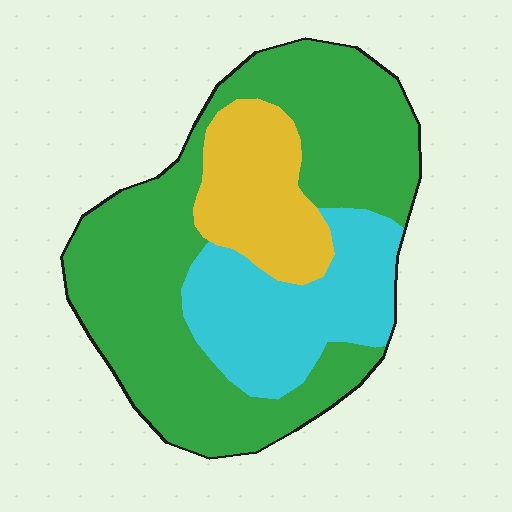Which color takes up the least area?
Yellow, at roughly 15%.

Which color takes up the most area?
Green, at roughly 60%.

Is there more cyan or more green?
Green.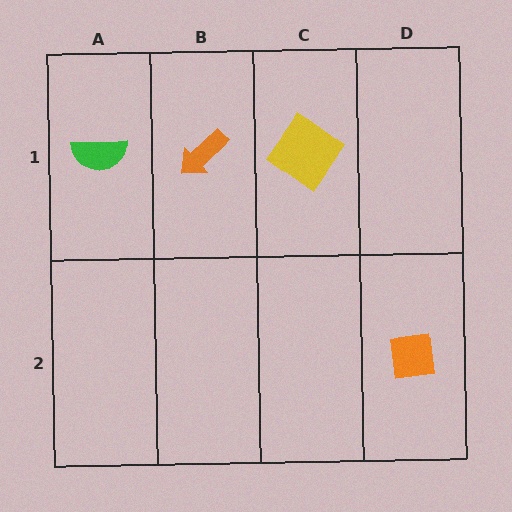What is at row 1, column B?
An orange arrow.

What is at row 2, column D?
An orange square.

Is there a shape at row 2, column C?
No, that cell is empty.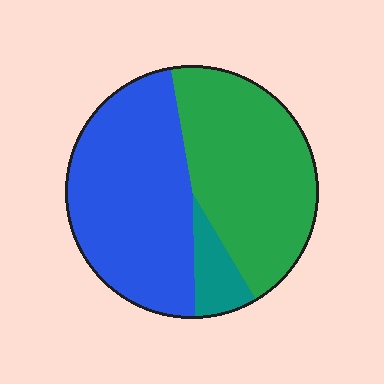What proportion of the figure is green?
Green covers 44% of the figure.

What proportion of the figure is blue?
Blue covers around 50% of the figure.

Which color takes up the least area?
Teal, at roughly 10%.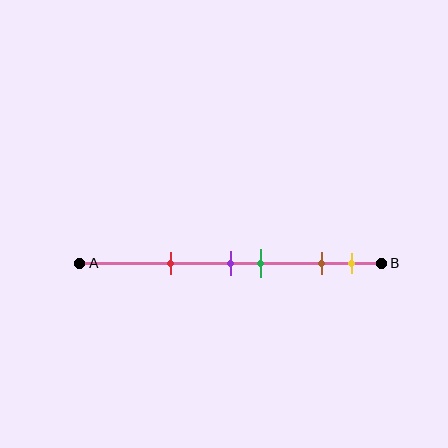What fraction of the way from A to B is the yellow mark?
The yellow mark is approximately 90% (0.9) of the way from A to B.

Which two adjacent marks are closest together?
The purple and green marks are the closest adjacent pair.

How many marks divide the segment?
There are 5 marks dividing the segment.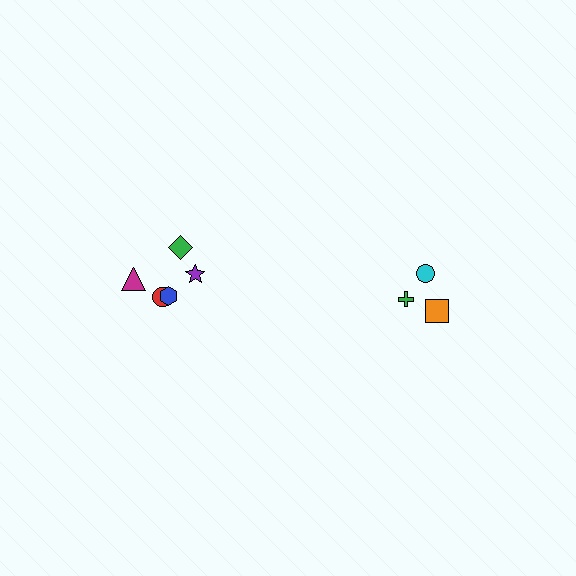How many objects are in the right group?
There are 3 objects.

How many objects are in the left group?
There are 5 objects.